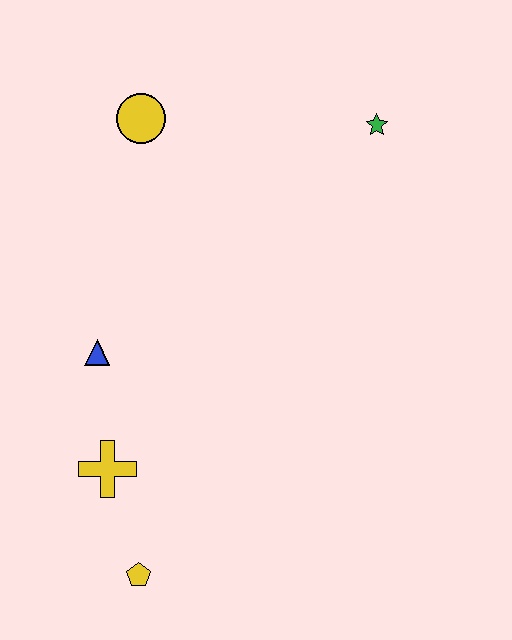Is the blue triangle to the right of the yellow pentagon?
No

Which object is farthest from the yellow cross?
The green star is farthest from the yellow cross.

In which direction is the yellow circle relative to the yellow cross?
The yellow circle is above the yellow cross.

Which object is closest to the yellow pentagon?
The yellow cross is closest to the yellow pentagon.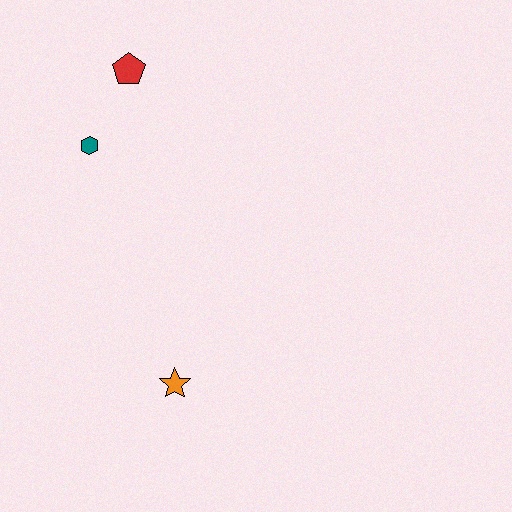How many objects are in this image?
There are 3 objects.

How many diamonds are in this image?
There are no diamonds.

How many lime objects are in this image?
There are no lime objects.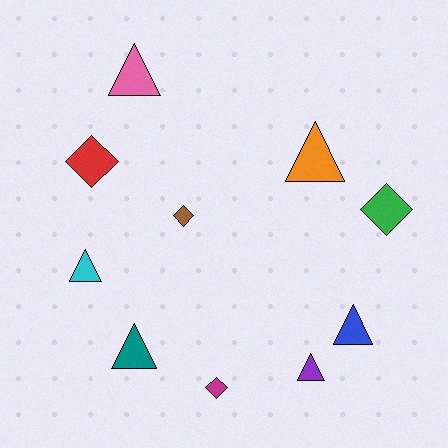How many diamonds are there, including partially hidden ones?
There are 4 diamonds.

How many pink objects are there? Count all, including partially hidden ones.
There is 1 pink object.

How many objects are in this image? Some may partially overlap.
There are 10 objects.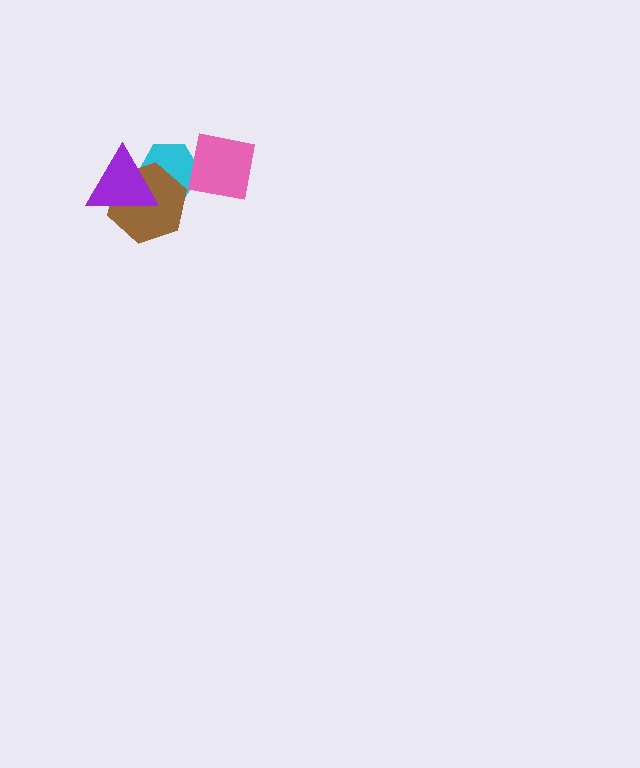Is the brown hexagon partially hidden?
Yes, it is partially covered by another shape.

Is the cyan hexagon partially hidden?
Yes, it is partially covered by another shape.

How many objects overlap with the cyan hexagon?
3 objects overlap with the cyan hexagon.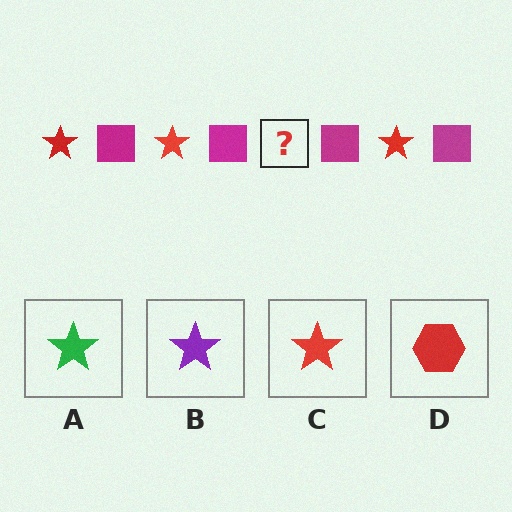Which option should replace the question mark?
Option C.